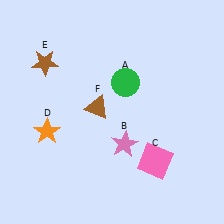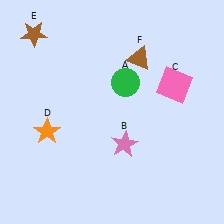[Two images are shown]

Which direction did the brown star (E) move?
The brown star (E) moved up.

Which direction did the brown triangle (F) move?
The brown triangle (F) moved up.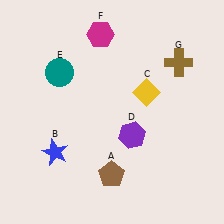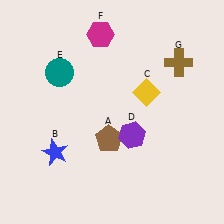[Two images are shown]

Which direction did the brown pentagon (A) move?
The brown pentagon (A) moved up.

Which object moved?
The brown pentagon (A) moved up.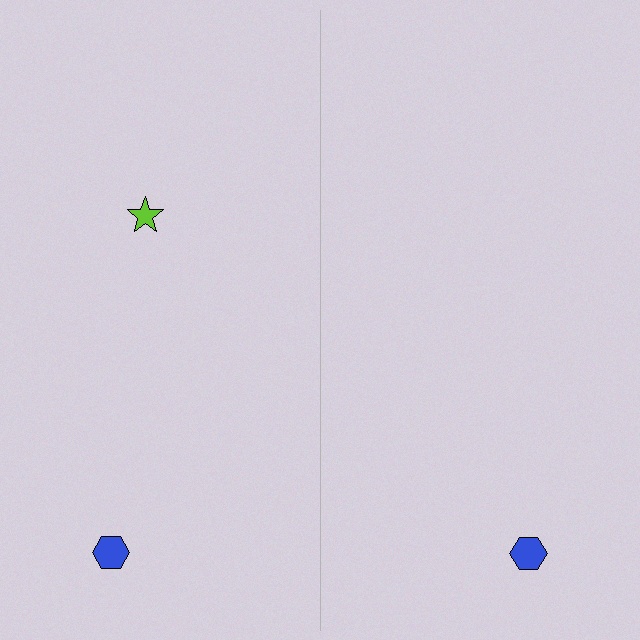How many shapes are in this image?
There are 3 shapes in this image.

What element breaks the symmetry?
A lime star is missing from the right side.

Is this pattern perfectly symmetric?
No, the pattern is not perfectly symmetric. A lime star is missing from the right side.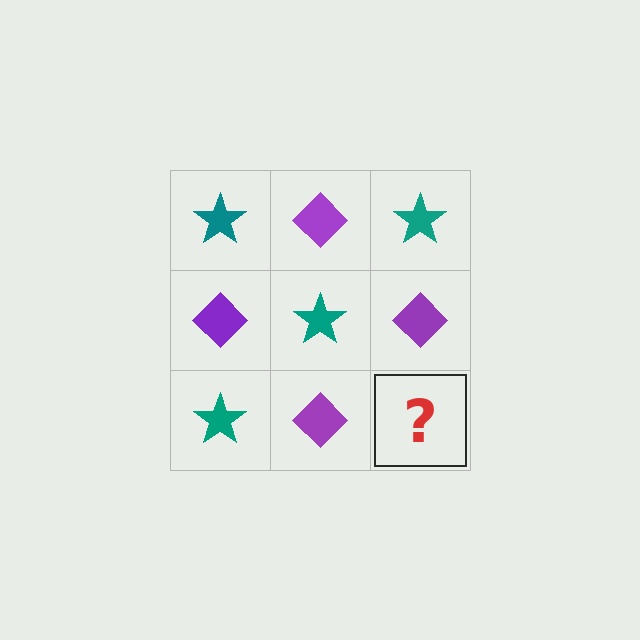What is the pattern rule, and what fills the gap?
The rule is that it alternates teal star and purple diamond in a checkerboard pattern. The gap should be filled with a teal star.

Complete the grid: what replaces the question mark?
The question mark should be replaced with a teal star.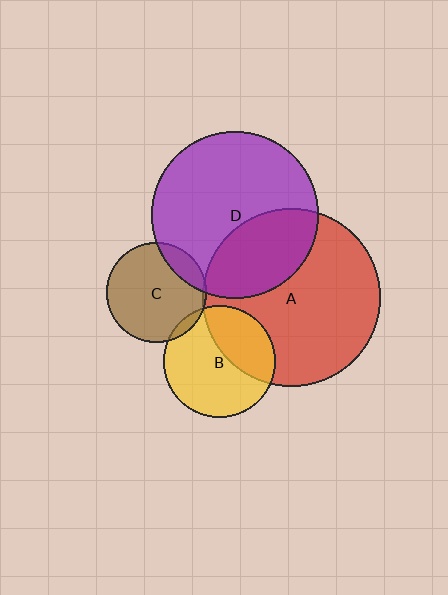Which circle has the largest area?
Circle A (red).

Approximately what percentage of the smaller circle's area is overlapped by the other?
Approximately 35%.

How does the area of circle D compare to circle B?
Approximately 2.2 times.